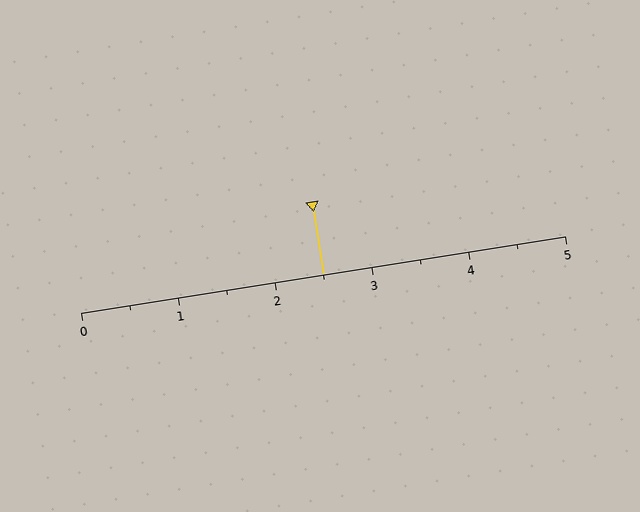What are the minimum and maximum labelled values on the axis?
The axis runs from 0 to 5.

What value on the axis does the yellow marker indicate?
The marker indicates approximately 2.5.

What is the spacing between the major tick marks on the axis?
The major ticks are spaced 1 apart.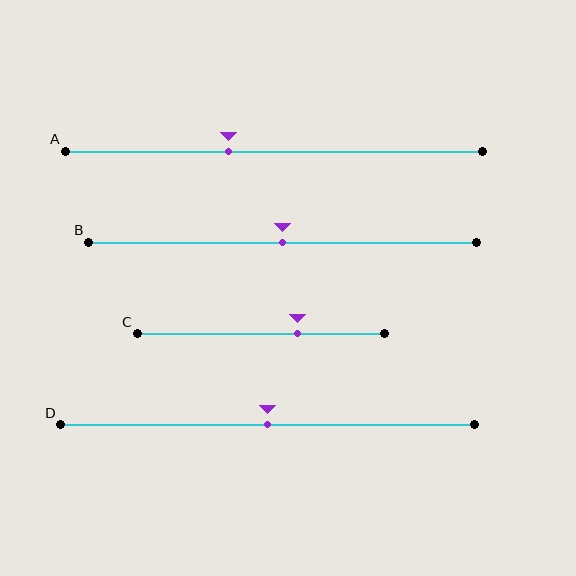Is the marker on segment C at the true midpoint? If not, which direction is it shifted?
No, the marker on segment C is shifted to the right by about 15% of the segment length.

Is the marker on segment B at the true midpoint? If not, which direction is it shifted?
Yes, the marker on segment B is at the true midpoint.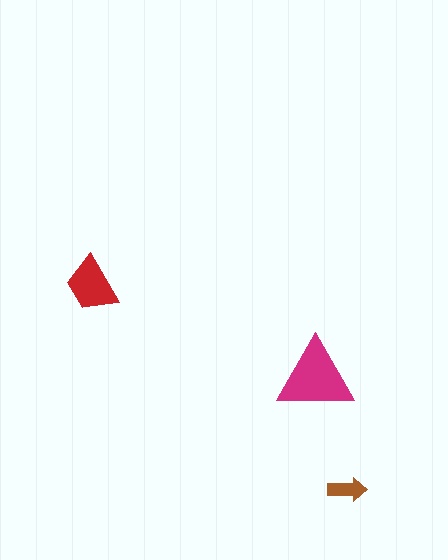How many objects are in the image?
There are 3 objects in the image.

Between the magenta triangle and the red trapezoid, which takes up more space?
The magenta triangle.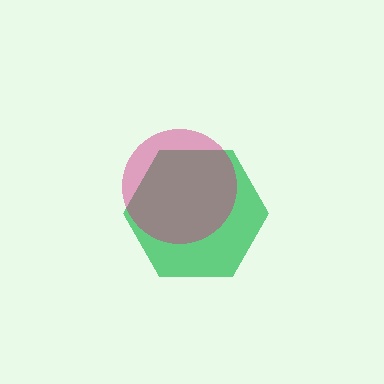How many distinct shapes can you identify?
There are 2 distinct shapes: a green hexagon, a magenta circle.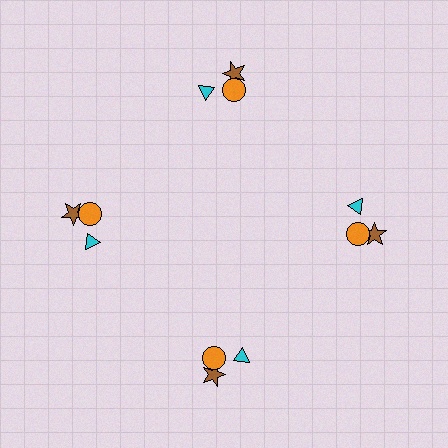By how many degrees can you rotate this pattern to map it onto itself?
The pattern maps onto itself every 90 degrees of rotation.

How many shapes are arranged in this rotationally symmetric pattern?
There are 12 shapes, arranged in 4 groups of 3.